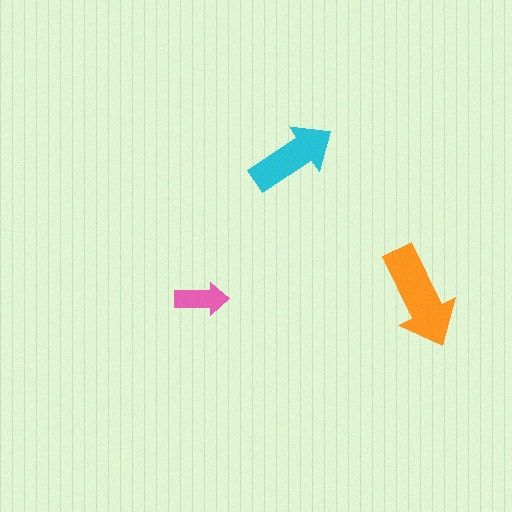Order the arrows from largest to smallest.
the orange one, the cyan one, the pink one.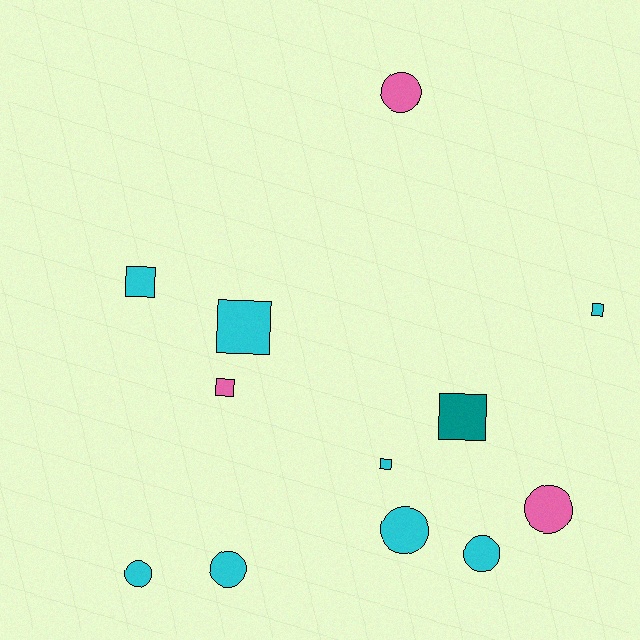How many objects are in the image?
There are 12 objects.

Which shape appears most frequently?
Circle, with 6 objects.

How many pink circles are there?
There are 2 pink circles.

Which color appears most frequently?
Cyan, with 8 objects.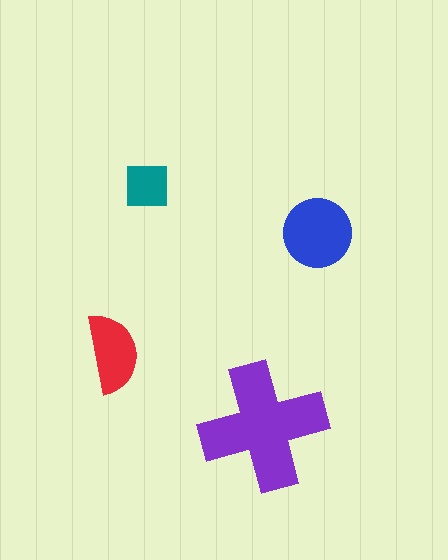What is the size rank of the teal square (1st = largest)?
4th.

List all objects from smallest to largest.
The teal square, the red semicircle, the blue circle, the purple cross.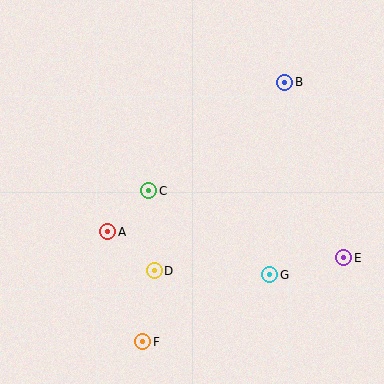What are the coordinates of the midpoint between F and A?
The midpoint between F and A is at (125, 287).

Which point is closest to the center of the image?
Point C at (149, 191) is closest to the center.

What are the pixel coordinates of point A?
Point A is at (108, 232).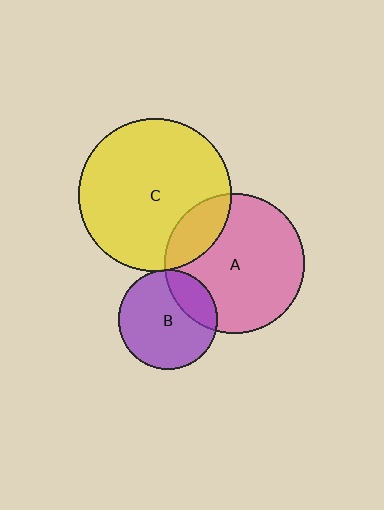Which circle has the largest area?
Circle C (yellow).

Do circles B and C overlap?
Yes.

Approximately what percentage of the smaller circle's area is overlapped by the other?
Approximately 5%.